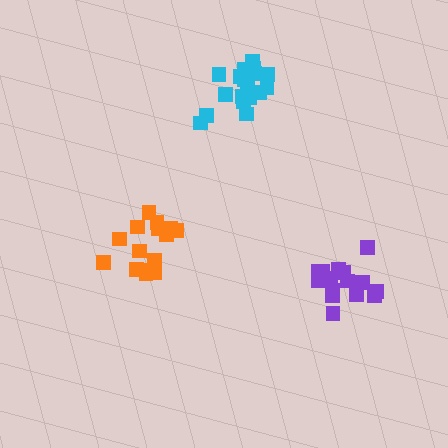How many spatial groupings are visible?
There are 3 spatial groupings.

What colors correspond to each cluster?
The clusters are colored: purple, orange, cyan.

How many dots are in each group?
Group 1: 15 dots, Group 2: 15 dots, Group 3: 18 dots (48 total).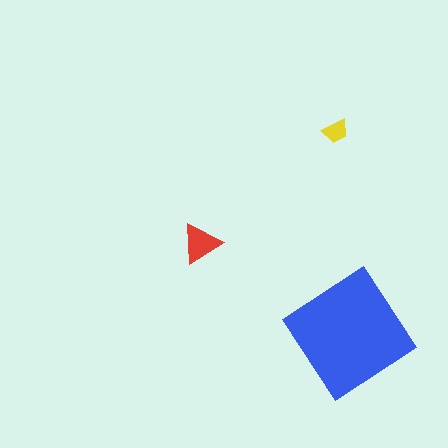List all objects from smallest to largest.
The yellow trapezoid, the red triangle, the blue diamond.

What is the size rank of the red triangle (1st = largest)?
2nd.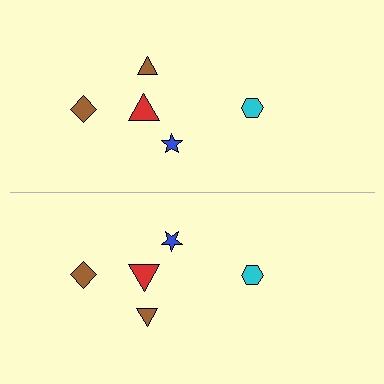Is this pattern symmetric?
Yes, this pattern has bilateral (reflection) symmetry.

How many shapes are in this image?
There are 10 shapes in this image.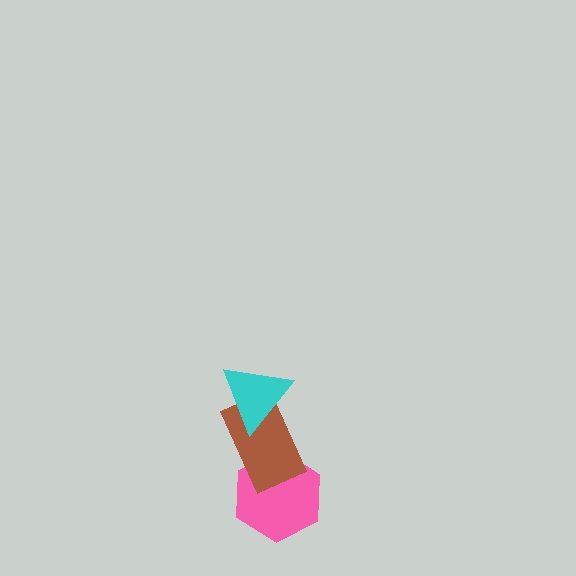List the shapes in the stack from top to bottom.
From top to bottom: the cyan triangle, the brown rectangle, the pink hexagon.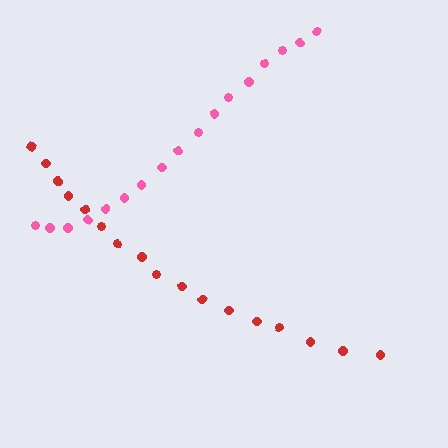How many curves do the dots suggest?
There are 2 distinct paths.